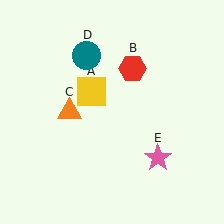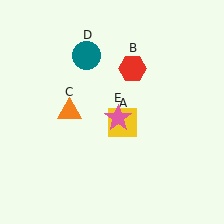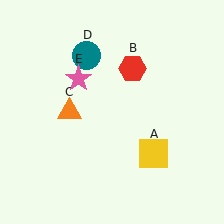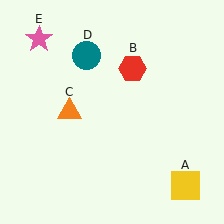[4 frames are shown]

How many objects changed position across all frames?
2 objects changed position: yellow square (object A), pink star (object E).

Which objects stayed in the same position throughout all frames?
Red hexagon (object B) and orange triangle (object C) and teal circle (object D) remained stationary.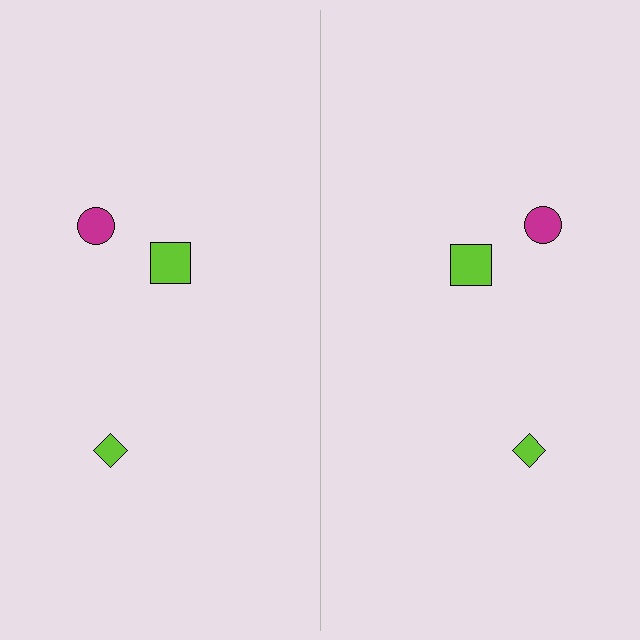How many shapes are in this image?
There are 6 shapes in this image.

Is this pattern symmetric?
Yes, this pattern has bilateral (reflection) symmetry.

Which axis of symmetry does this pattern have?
The pattern has a vertical axis of symmetry running through the center of the image.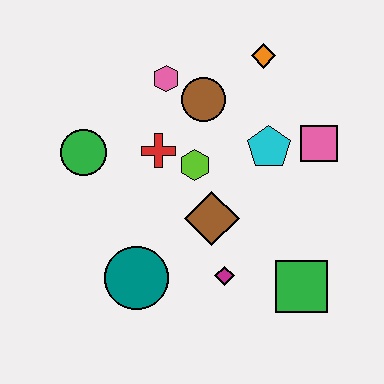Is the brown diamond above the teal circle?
Yes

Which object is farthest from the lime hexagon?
The green square is farthest from the lime hexagon.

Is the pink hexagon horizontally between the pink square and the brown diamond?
No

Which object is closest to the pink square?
The cyan pentagon is closest to the pink square.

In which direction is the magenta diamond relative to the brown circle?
The magenta diamond is below the brown circle.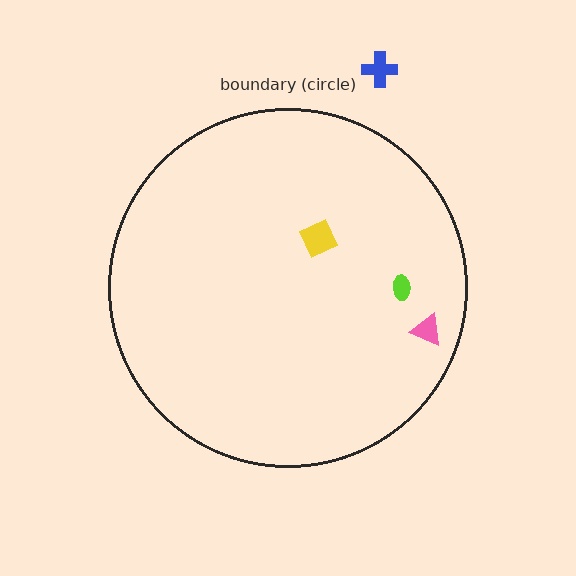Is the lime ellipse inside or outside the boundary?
Inside.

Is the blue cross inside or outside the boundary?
Outside.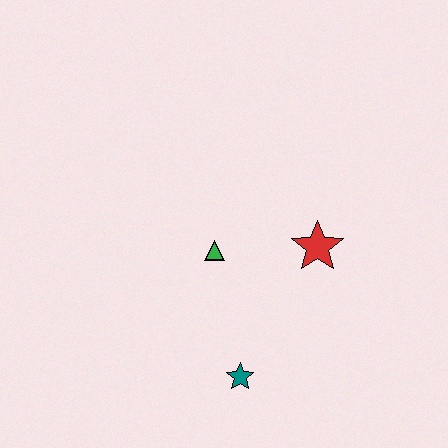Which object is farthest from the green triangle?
The teal star is farthest from the green triangle.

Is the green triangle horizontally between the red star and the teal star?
No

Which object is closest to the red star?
The green triangle is closest to the red star.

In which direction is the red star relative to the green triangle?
The red star is to the right of the green triangle.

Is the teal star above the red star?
No